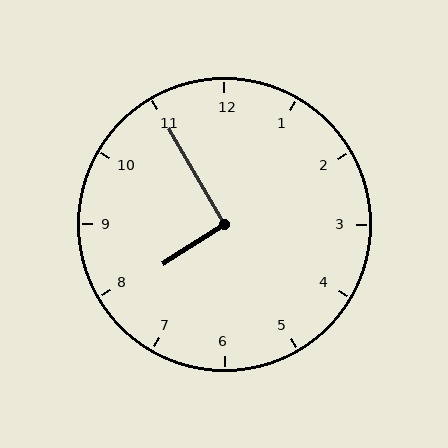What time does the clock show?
7:55.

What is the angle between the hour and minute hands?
Approximately 92 degrees.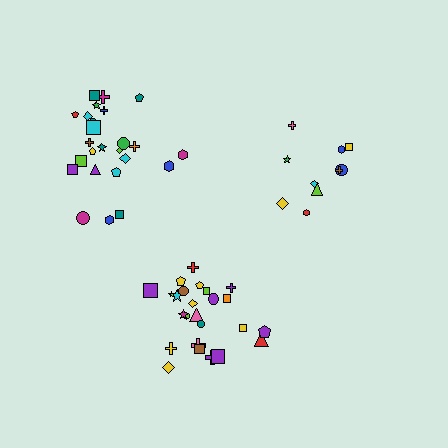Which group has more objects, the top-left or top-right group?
The top-left group.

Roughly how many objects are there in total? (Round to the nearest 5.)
Roughly 60 objects in total.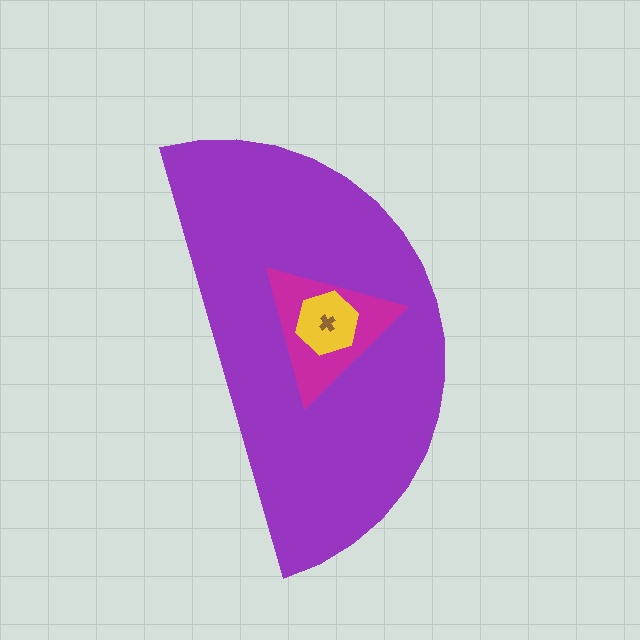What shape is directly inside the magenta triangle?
The yellow hexagon.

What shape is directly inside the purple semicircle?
The magenta triangle.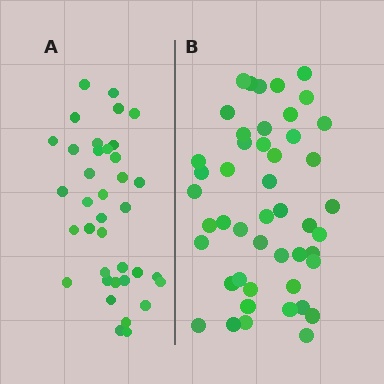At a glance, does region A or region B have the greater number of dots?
Region B (the right region) has more dots.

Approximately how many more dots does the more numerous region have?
Region B has roughly 10 or so more dots than region A.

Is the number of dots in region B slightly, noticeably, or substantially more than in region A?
Region B has noticeably more, but not dramatically so. The ratio is roughly 1.3 to 1.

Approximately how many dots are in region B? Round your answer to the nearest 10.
About 50 dots. (The exact count is 47, which rounds to 50.)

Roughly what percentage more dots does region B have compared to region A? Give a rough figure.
About 25% more.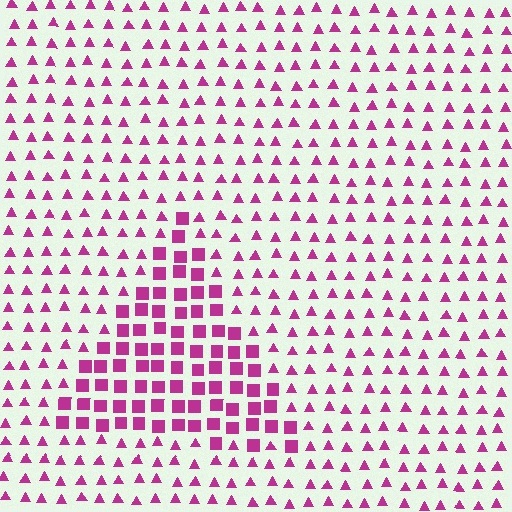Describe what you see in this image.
The image is filled with small magenta elements arranged in a uniform grid. A triangle-shaped region contains squares, while the surrounding area contains triangles. The boundary is defined purely by the change in element shape.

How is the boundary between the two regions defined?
The boundary is defined by a change in element shape: squares inside vs. triangles outside. All elements share the same color and spacing.